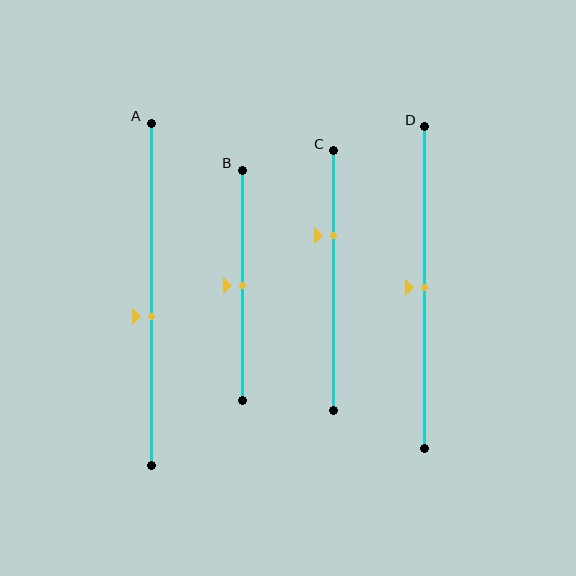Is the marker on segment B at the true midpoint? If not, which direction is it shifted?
Yes, the marker on segment B is at the true midpoint.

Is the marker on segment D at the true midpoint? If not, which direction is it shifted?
Yes, the marker on segment D is at the true midpoint.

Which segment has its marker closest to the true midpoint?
Segment B has its marker closest to the true midpoint.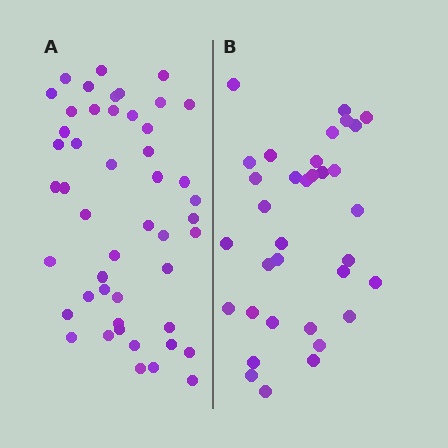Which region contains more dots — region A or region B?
Region A (the left region) has more dots.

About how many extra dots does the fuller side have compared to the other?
Region A has approximately 15 more dots than region B.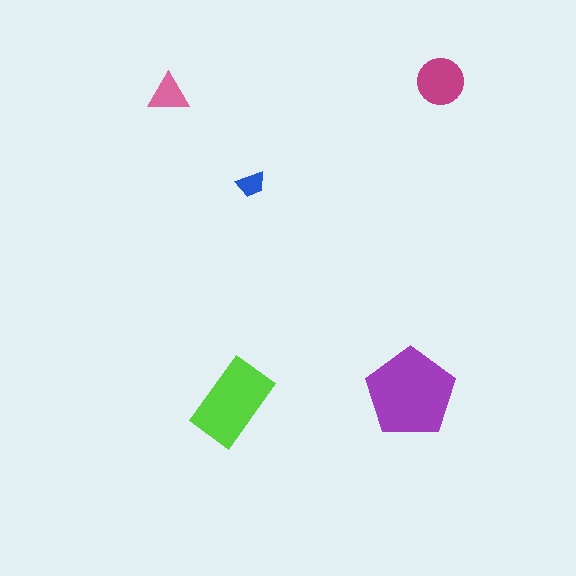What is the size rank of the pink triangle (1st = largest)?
4th.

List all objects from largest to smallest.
The purple pentagon, the lime rectangle, the magenta circle, the pink triangle, the blue trapezoid.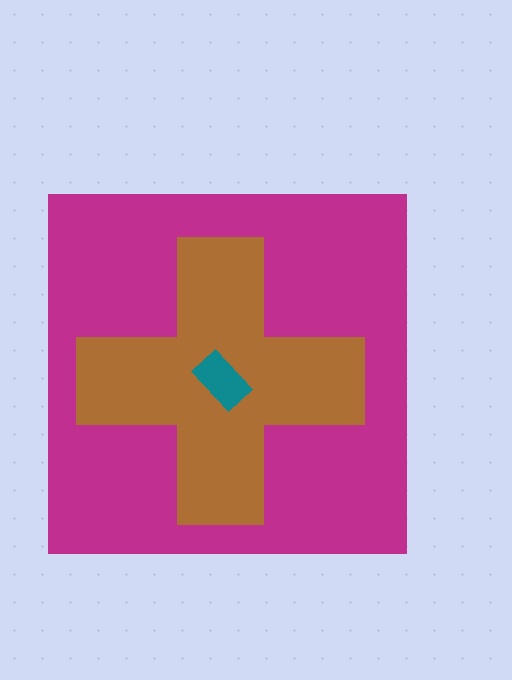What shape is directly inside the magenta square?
The brown cross.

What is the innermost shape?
The teal rectangle.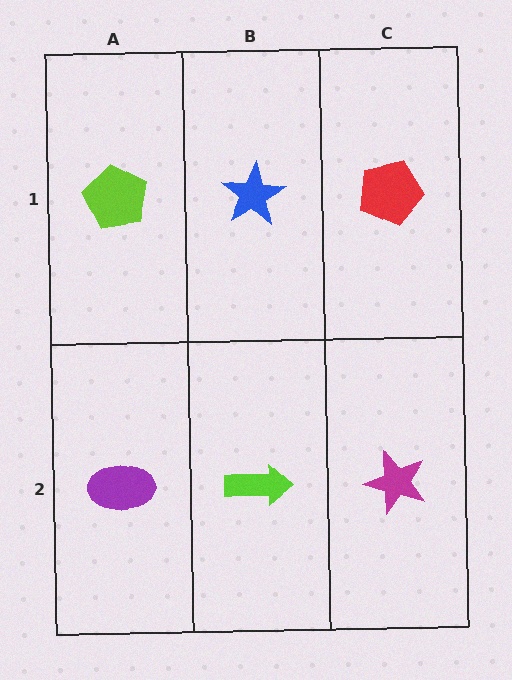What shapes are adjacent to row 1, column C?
A magenta star (row 2, column C), a blue star (row 1, column B).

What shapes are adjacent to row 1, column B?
A lime arrow (row 2, column B), a lime pentagon (row 1, column A), a red pentagon (row 1, column C).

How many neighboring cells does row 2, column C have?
2.